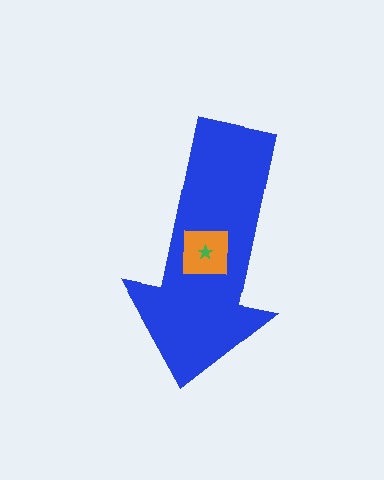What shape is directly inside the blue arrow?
The orange square.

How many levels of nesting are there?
3.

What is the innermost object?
The green star.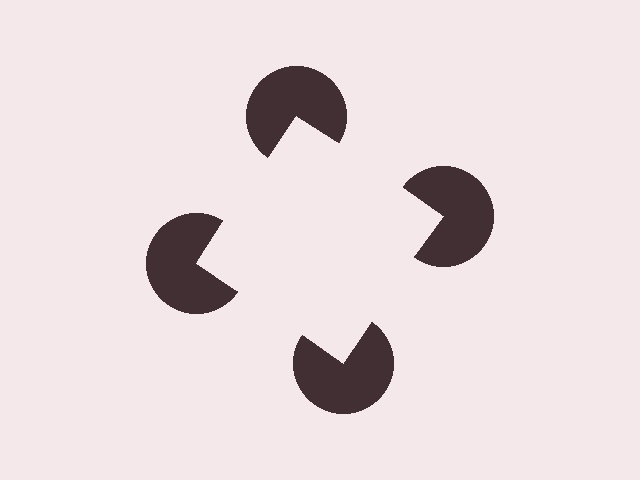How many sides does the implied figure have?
4 sides.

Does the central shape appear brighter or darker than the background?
It typically appears slightly brighter than the background, even though no actual brightness change is drawn.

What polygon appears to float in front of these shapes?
An illusory square — its edges are inferred from the aligned wedge cuts in the pac-man discs, not physically drawn.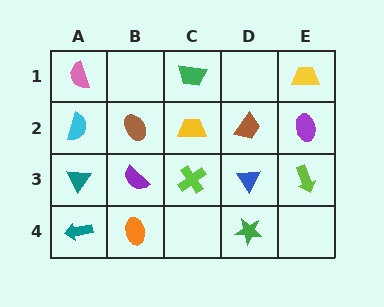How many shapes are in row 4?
3 shapes.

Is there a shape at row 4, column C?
No, that cell is empty.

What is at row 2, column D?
A brown trapezoid.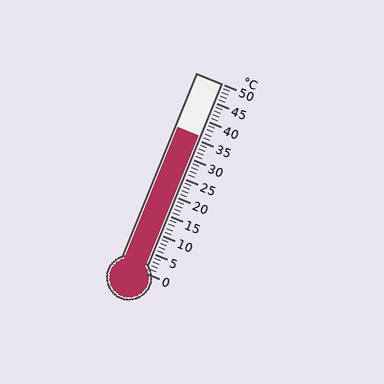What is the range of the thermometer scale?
The thermometer scale ranges from 0°C to 50°C.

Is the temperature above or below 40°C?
The temperature is below 40°C.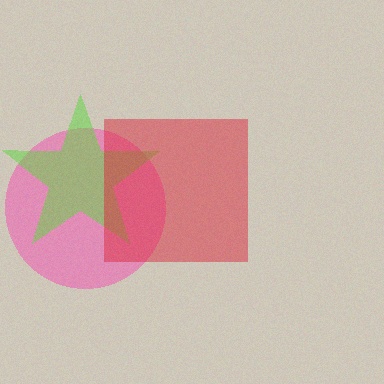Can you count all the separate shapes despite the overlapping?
Yes, there are 3 separate shapes.